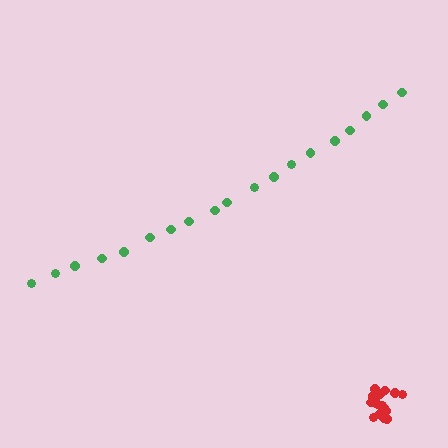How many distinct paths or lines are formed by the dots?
There are 2 distinct paths.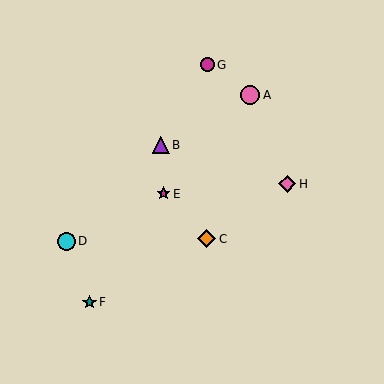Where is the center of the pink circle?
The center of the pink circle is at (250, 95).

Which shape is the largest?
The pink circle (labeled A) is the largest.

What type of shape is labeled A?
Shape A is a pink circle.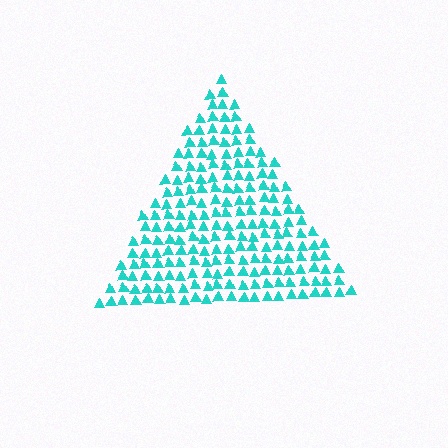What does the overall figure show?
The overall figure shows a triangle.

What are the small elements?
The small elements are triangles.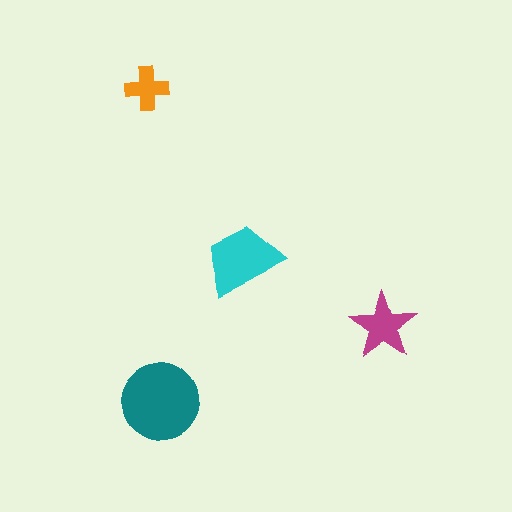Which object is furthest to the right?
The magenta star is rightmost.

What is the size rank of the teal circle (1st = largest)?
1st.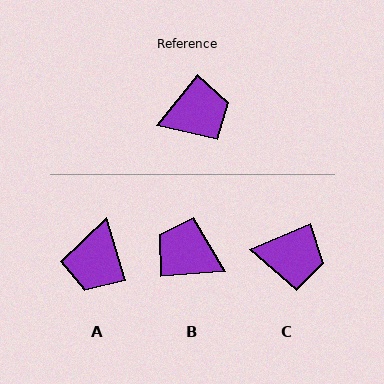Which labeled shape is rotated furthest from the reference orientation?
B, about 134 degrees away.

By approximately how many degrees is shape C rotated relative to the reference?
Approximately 29 degrees clockwise.